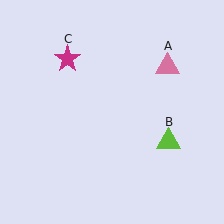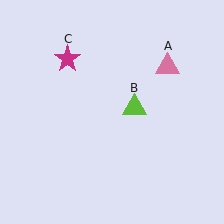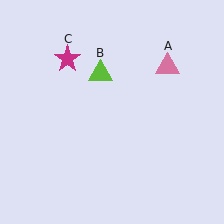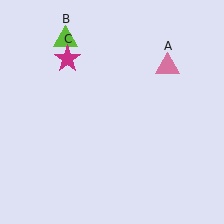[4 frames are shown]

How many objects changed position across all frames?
1 object changed position: lime triangle (object B).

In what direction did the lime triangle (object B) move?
The lime triangle (object B) moved up and to the left.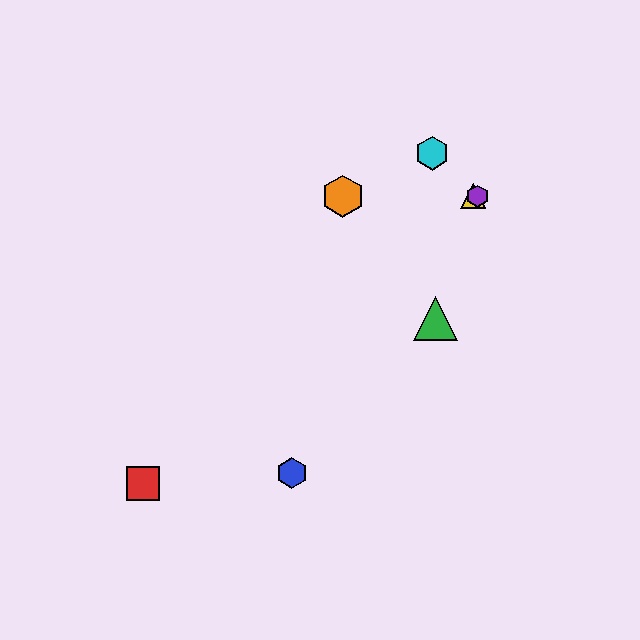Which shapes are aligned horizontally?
The yellow triangle, the purple hexagon, the orange hexagon are aligned horizontally.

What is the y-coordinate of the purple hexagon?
The purple hexagon is at y≈196.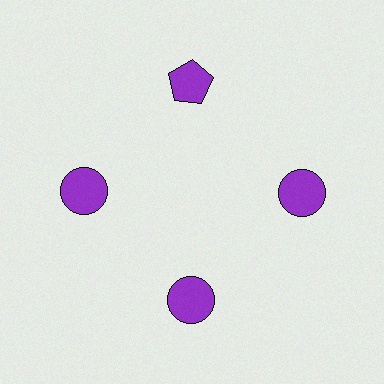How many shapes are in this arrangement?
There are 4 shapes arranged in a ring pattern.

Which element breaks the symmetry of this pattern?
The purple pentagon at roughly the 12 o'clock position breaks the symmetry. All other shapes are purple circles.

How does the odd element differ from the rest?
It has a different shape: pentagon instead of circle.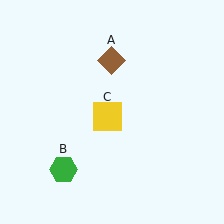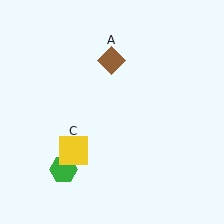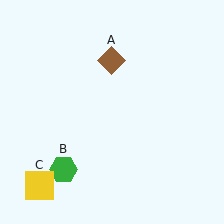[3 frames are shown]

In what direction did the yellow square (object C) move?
The yellow square (object C) moved down and to the left.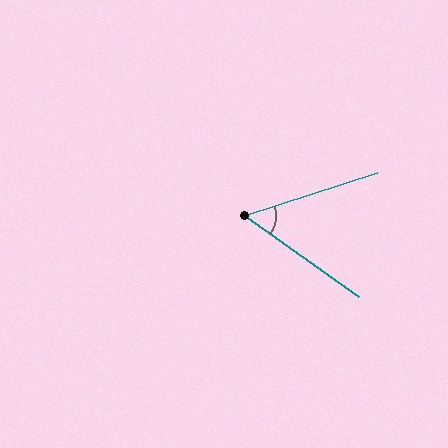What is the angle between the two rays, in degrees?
Approximately 53 degrees.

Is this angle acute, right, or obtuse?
It is acute.